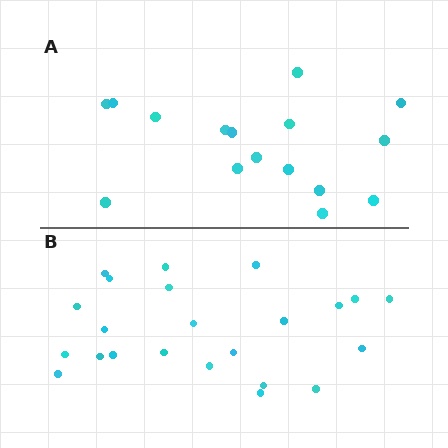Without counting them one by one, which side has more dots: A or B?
Region B (the bottom region) has more dots.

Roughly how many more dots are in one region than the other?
Region B has roughly 8 or so more dots than region A.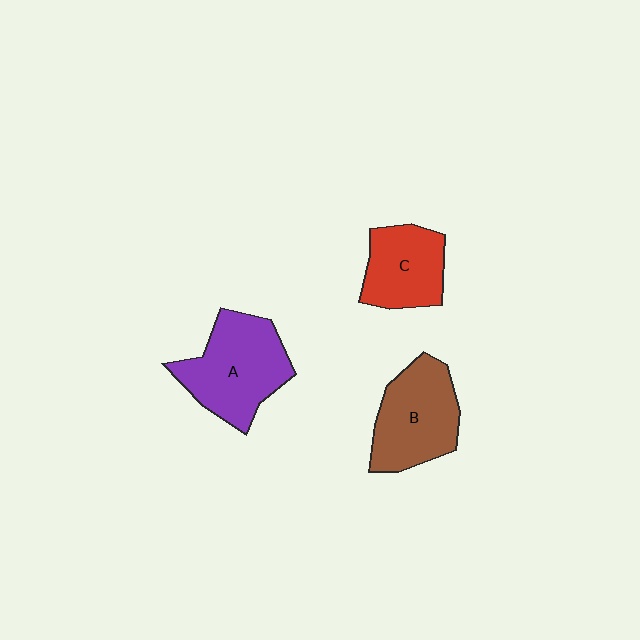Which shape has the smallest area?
Shape C (red).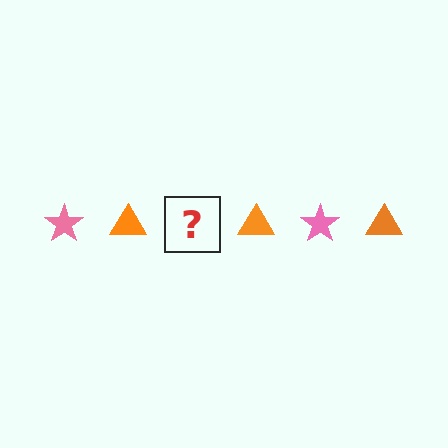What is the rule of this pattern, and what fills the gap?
The rule is that the pattern alternates between pink star and orange triangle. The gap should be filled with a pink star.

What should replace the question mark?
The question mark should be replaced with a pink star.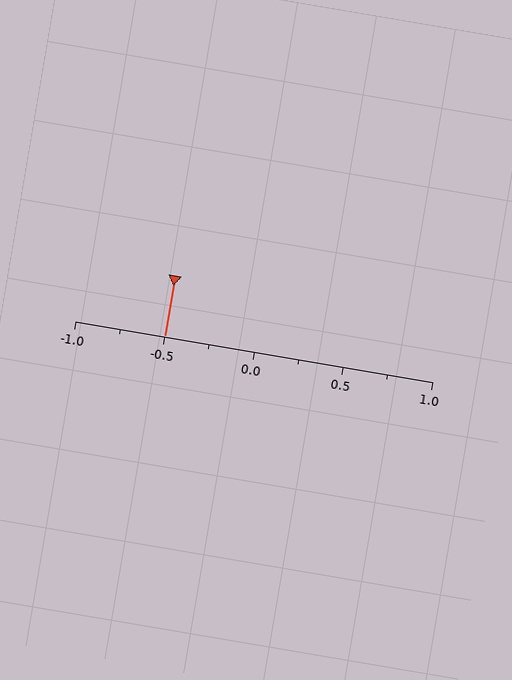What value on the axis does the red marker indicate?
The marker indicates approximately -0.5.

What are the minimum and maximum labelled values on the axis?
The axis runs from -1.0 to 1.0.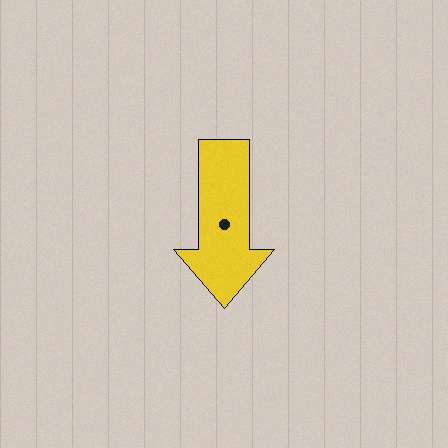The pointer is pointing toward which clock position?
Roughly 6 o'clock.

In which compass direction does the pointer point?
South.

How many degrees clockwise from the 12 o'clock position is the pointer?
Approximately 180 degrees.